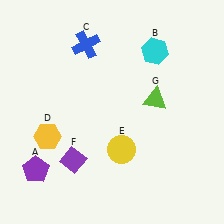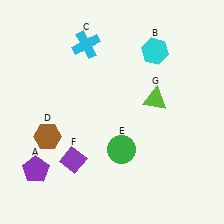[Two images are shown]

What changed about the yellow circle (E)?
In Image 1, E is yellow. In Image 2, it changed to green.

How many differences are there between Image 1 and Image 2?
There are 3 differences between the two images.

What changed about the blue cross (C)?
In Image 1, C is blue. In Image 2, it changed to cyan.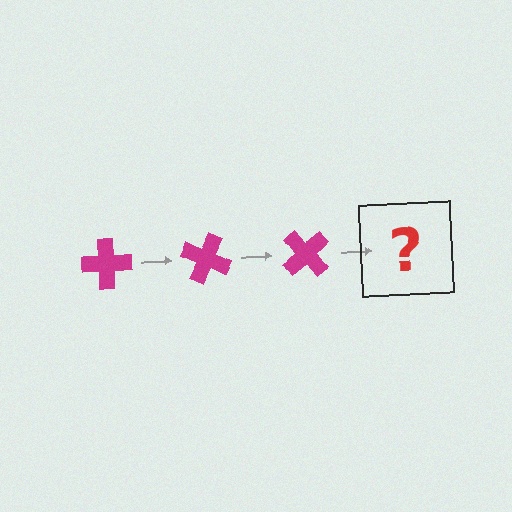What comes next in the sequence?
The next element should be a magenta cross rotated 75 degrees.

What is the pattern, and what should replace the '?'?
The pattern is that the cross rotates 25 degrees each step. The '?' should be a magenta cross rotated 75 degrees.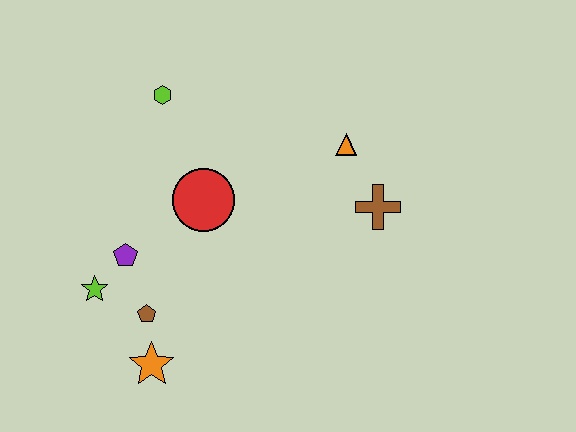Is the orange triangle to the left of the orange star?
No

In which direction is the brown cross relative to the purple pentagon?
The brown cross is to the right of the purple pentagon.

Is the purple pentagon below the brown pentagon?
No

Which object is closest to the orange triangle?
The brown cross is closest to the orange triangle.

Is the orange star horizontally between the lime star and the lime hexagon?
Yes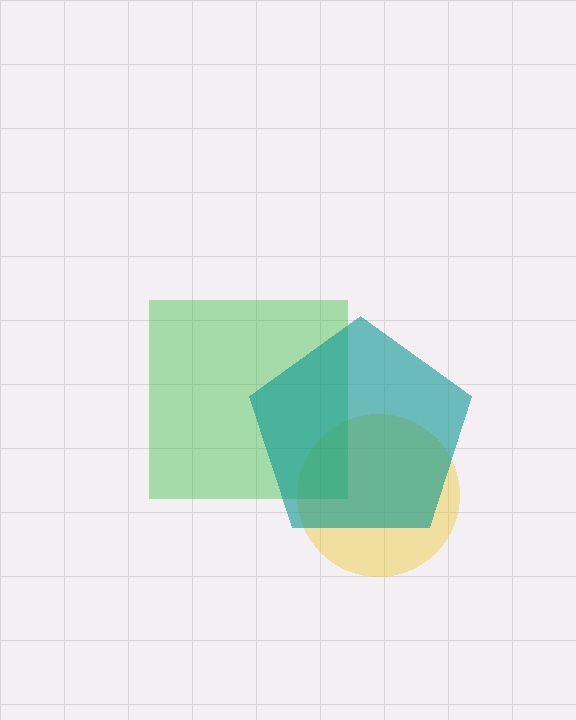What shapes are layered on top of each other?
The layered shapes are: a yellow circle, a green square, a teal pentagon.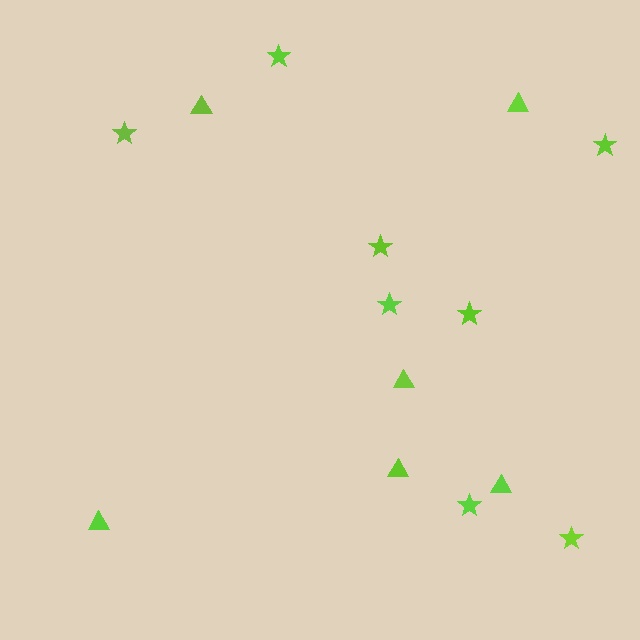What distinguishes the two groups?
There are 2 groups: one group of stars (8) and one group of triangles (6).